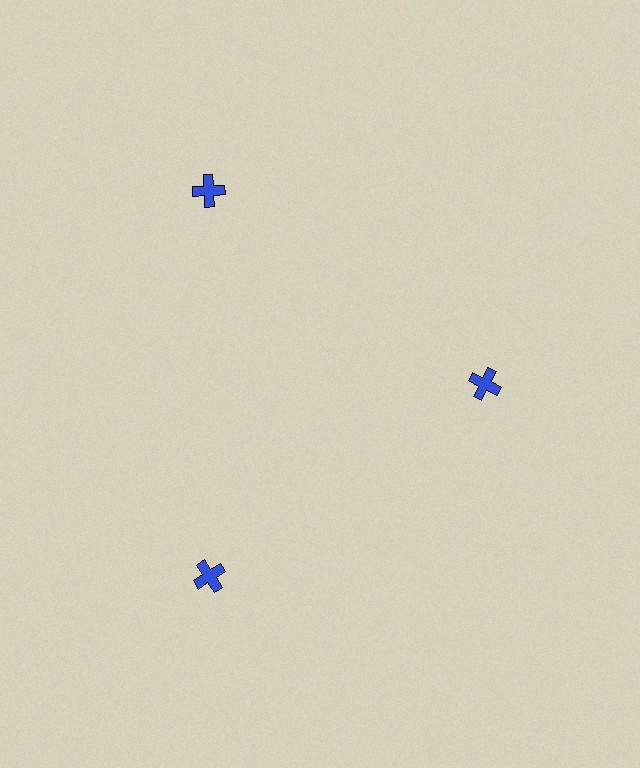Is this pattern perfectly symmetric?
No. The 3 blue crosses are arranged in a ring, but one element near the 3 o'clock position is pulled inward toward the center, breaking the 3-fold rotational symmetry.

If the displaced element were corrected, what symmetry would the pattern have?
It would have 3-fold rotational symmetry — the pattern would map onto itself every 120 degrees.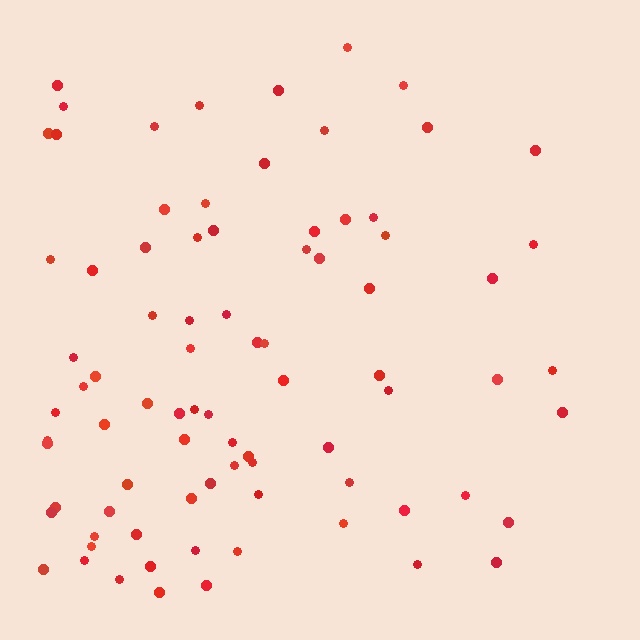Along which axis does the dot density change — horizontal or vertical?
Horizontal.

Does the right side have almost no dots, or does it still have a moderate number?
Still a moderate number, just noticeably fewer than the left.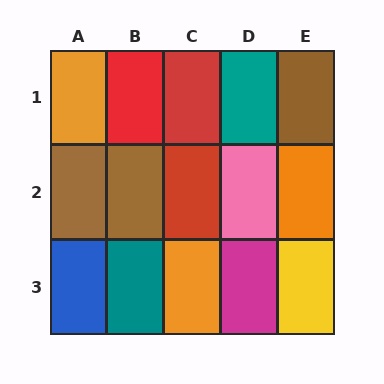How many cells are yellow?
1 cell is yellow.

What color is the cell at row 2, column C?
Red.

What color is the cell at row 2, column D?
Pink.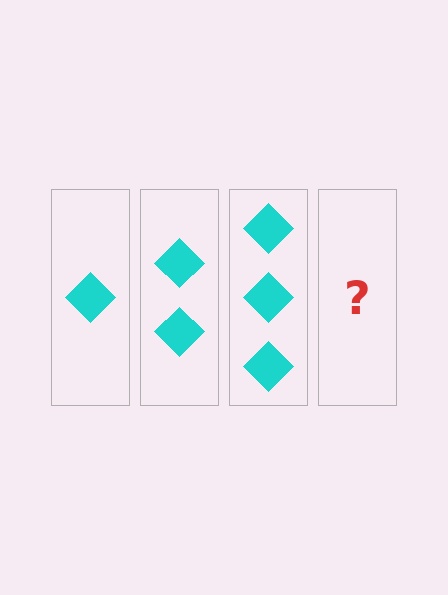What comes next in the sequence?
The next element should be 4 diamonds.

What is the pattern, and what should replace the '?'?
The pattern is that each step adds one more diamond. The '?' should be 4 diamonds.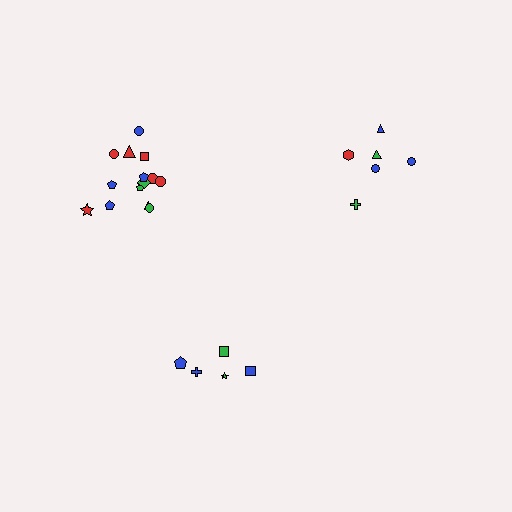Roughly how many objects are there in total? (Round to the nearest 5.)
Roughly 25 objects in total.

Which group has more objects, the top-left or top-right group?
The top-left group.